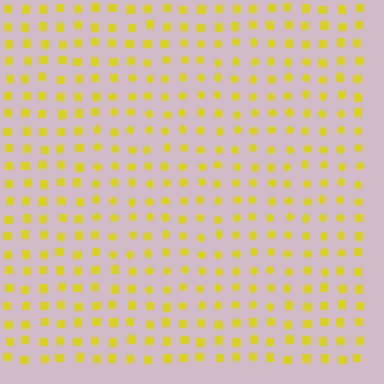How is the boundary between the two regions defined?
The boundary is defined by a change in element shape: circles inside vs. squares outside. All elements share the same color and spacing.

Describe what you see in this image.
The image is filled with small yellow elements arranged in a uniform grid. A circle-shaped region contains circles, while the surrounding area contains squares. The boundary is defined purely by the change in element shape.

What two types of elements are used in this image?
The image uses circles inside the circle region and squares outside it.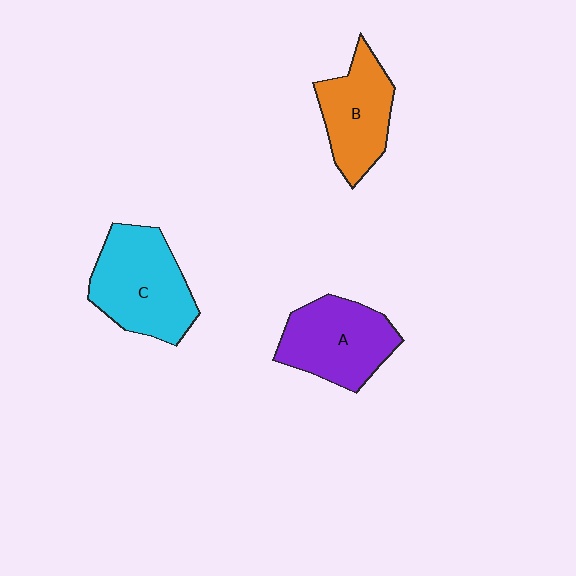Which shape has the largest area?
Shape C (cyan).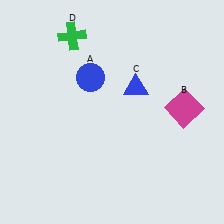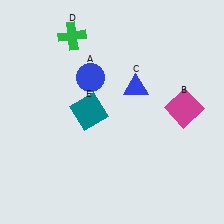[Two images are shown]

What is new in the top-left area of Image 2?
A teal square (E) was added in the top-left area of Image 2.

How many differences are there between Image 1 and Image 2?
There is 1 difference between the two images.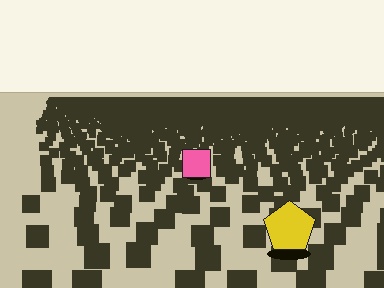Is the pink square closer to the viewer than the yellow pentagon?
No. The yellow pentagon is closer — you can tell from the texture gradient: the ground texture is coarser near it.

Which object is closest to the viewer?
The yellow pentagon is closest. The texture marks near it are larger and more spread out.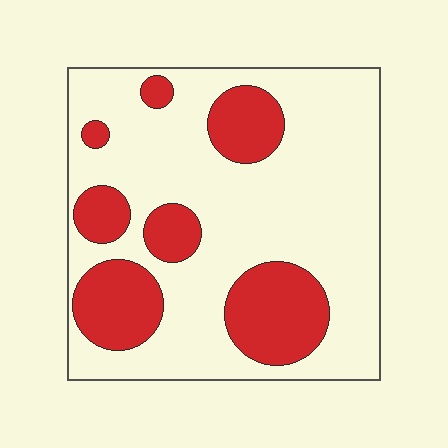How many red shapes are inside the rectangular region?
7.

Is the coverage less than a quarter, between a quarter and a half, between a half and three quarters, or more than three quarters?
Between a quarter and a half.